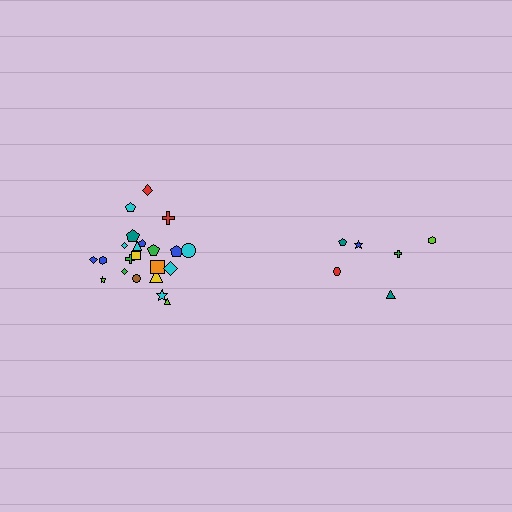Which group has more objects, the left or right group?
The left group.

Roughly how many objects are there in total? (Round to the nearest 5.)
Roughly 30 objects in total.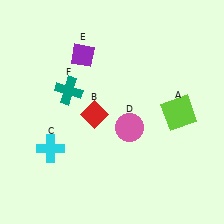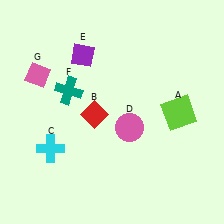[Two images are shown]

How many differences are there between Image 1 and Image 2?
There is 1 difference between the two images.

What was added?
A pink diamond (G) was added in Image 2.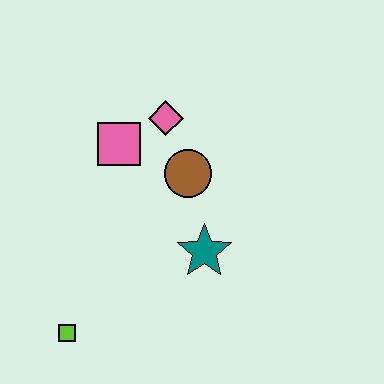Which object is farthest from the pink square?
The lime square is farthest from the pink square.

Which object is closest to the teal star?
The brown circle is closest to the teal star.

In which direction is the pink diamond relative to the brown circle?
The pink diamond is above the brown circle.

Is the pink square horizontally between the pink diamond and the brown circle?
No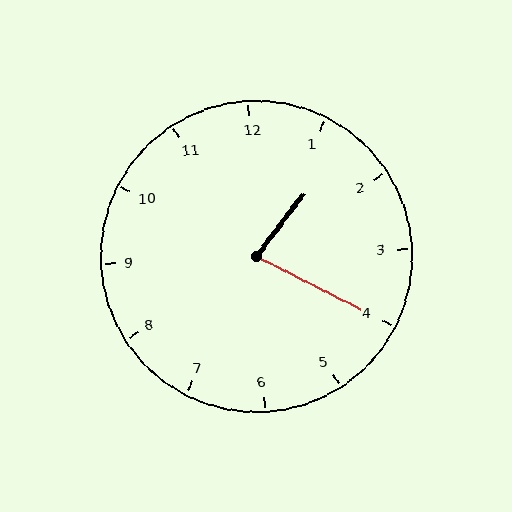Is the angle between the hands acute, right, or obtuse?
It is acute.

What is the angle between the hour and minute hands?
Approximately 80 degrees.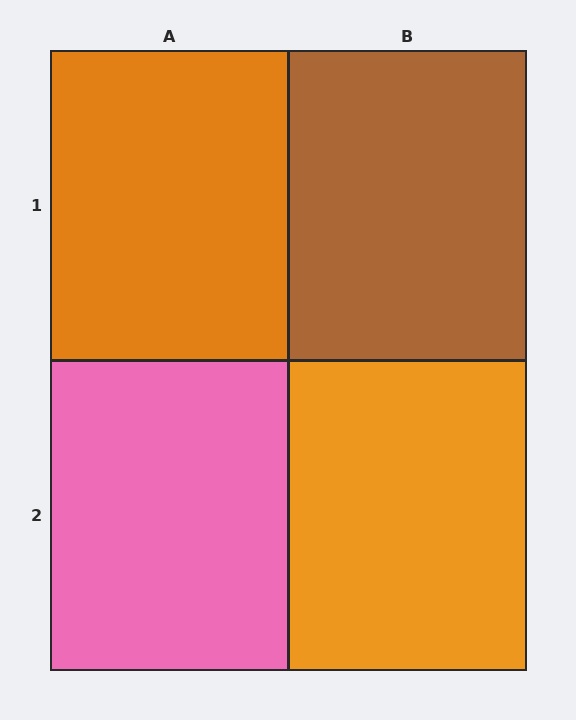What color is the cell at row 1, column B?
Brown.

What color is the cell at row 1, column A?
Orange.